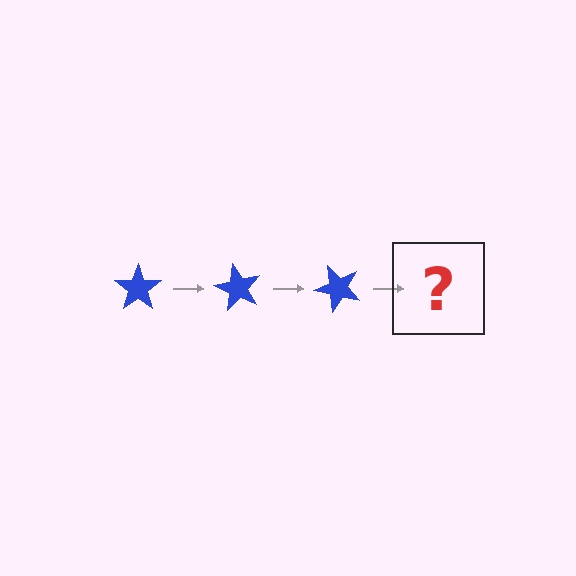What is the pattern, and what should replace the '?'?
The pattern is that the star rotates 60 degrees each step. The '?' should be a blue star rotated 180 degrees.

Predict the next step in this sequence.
The next step is a blue star rotated 180 degrees.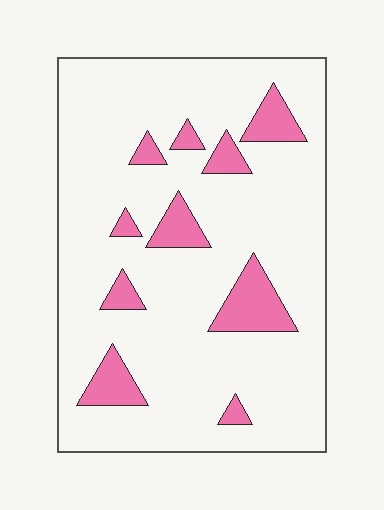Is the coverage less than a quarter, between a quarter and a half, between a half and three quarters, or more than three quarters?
Less than a quarter.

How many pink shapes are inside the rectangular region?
10.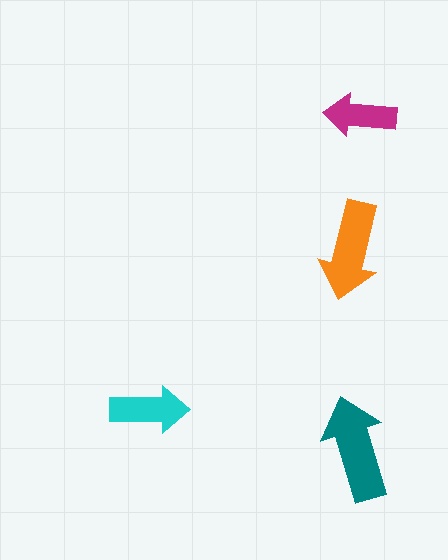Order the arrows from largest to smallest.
the teal one, the orange one, the cyan one, the magenta one.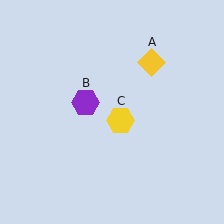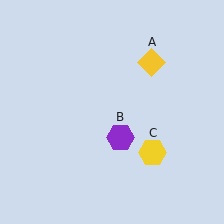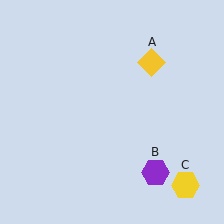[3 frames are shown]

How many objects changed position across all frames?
2 objects changed position: purple hexagon (object B), yellow hexagon (object C).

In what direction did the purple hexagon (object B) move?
The purple hexagon (object B) moved down and to the right.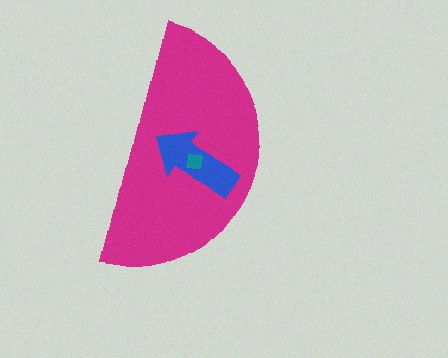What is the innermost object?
The teal square.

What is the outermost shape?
The magenta semicircle.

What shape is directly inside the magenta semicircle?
The blue arrow.